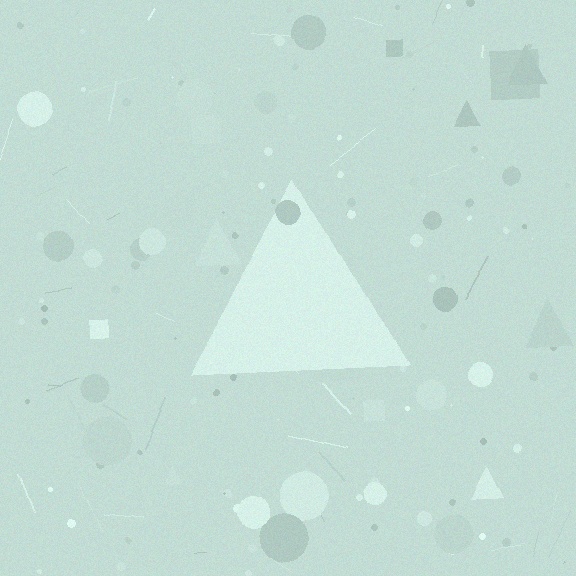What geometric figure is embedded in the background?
A triangle is embedded in the background.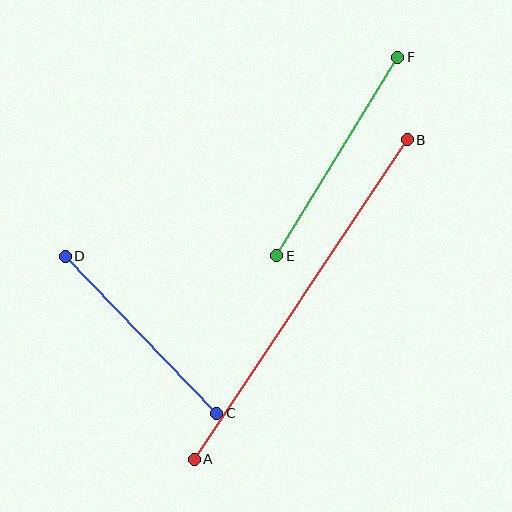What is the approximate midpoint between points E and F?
The midpoint is at approximately (337, 156) pixels.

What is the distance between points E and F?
The distance is approximately 232 pixels.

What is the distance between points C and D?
The distance is approximately 218 pixels.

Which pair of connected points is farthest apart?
Points A and B are farthest apart.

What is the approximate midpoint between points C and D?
The midpoint is at approximately (141, 335) pixels.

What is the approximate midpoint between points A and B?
The midpoint is at approximately (301, 300) pixels.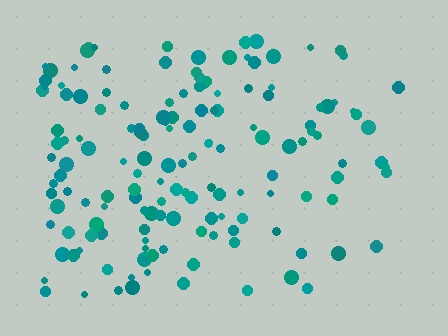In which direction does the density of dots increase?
From right to left, with the left side densest.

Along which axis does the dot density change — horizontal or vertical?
Horizontal.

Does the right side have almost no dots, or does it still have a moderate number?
Still a moderate number, just noticeably fewer than the left.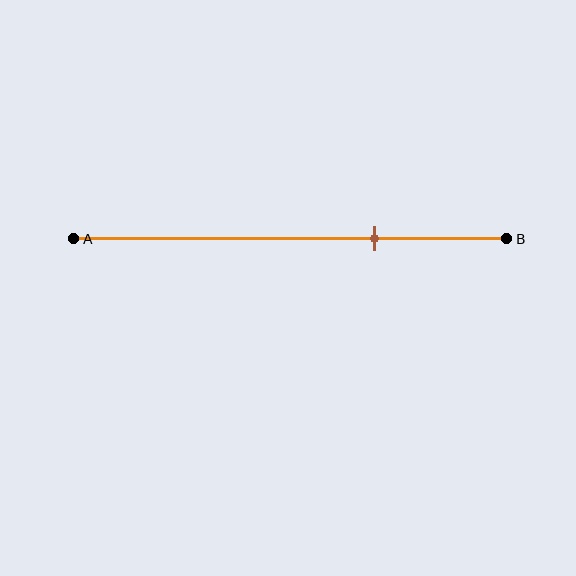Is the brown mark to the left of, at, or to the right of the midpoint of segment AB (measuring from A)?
The brown mark is to the right of the midpoint of segment AB.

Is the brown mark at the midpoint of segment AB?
No, the mark is at about 70% from A, not at the 50% midpoint.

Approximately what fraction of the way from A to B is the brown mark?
The brown mark is approximately 70% of the way from A to B.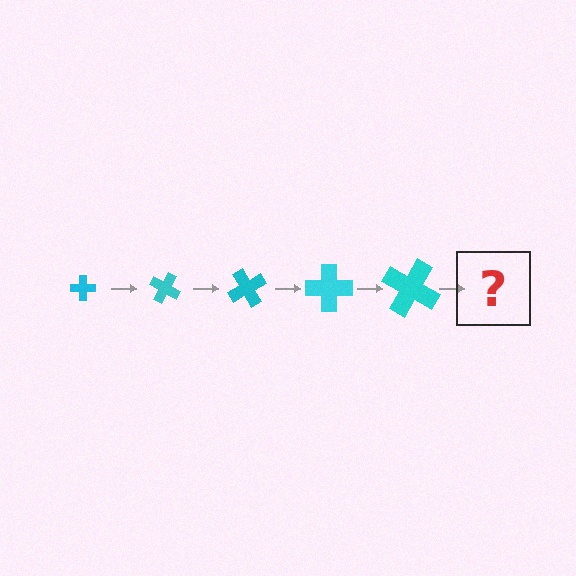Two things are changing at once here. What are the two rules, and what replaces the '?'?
The two rules are that the cross grows larger each step and it rotates 30 degrees each step. The '?' should be a cross, larger than the previous one and rotated 150 degrees from the start.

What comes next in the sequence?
The next element should be a cross, larger than the previous one and rotated 150 degrees from the start.